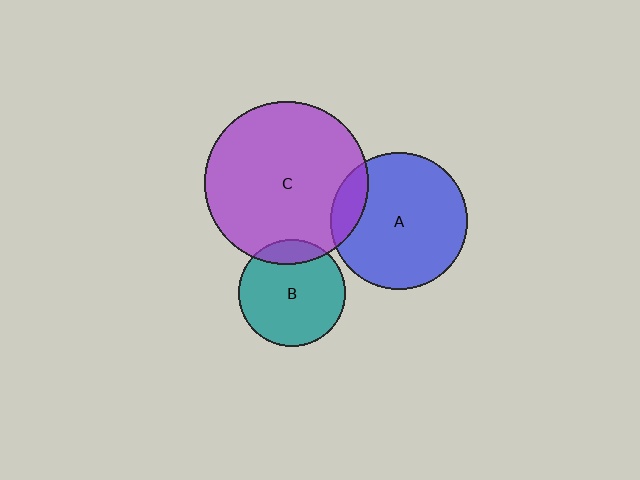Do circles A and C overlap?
Yes.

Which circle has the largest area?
Circle C (purple).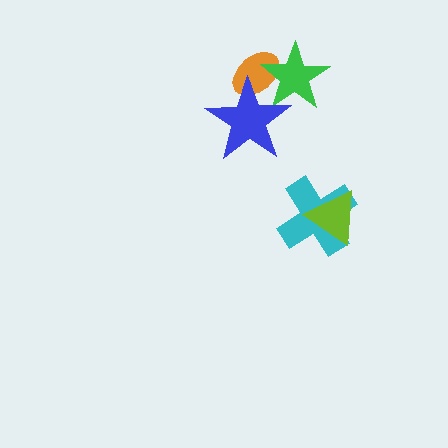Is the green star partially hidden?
Yes, it is partially covered by another shape.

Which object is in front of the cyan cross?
The lime triangle is in front of the cyan cross.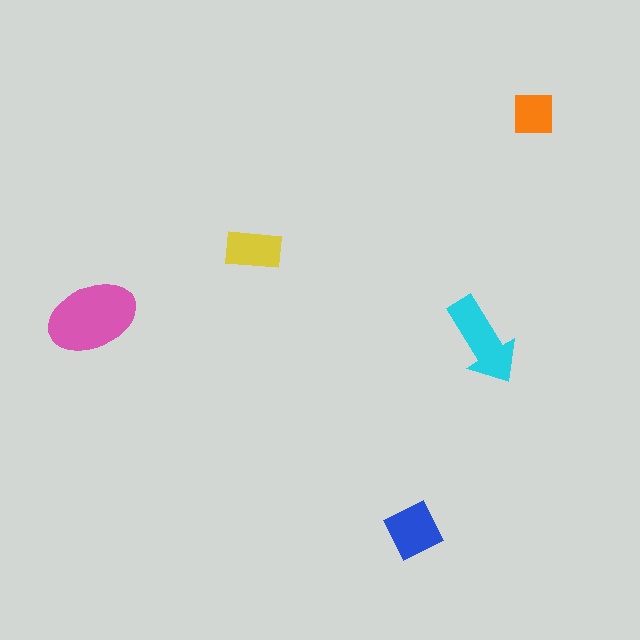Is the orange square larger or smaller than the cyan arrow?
Smaller.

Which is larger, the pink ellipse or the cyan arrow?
The pink ellipse.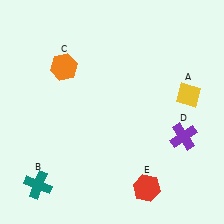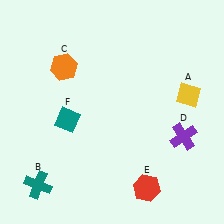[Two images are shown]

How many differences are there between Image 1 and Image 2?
There is 1 difference between the two images.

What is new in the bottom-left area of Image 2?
A teal diamond (F) was added in the bottom-left area of Image 2.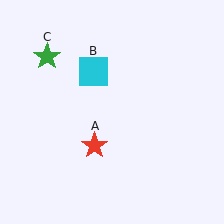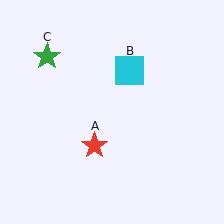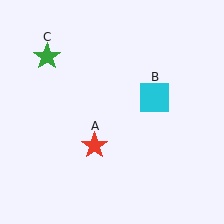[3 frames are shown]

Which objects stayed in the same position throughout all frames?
Red star (object A) and green star (object C) remained stationary.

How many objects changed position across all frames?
1 object changed position: cyan square (object B).